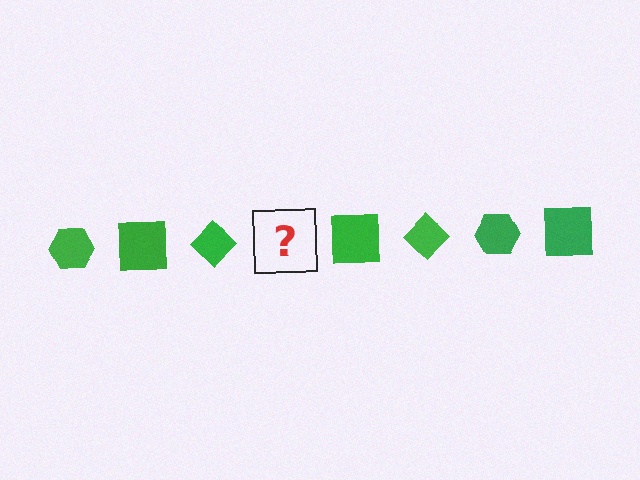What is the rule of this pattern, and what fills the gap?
The rule is that the pattern cycles through hexagon, square, diamond shapes in green. The gap should be filled with a green hexagon.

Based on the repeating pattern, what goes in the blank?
The blank should be a green hexagon.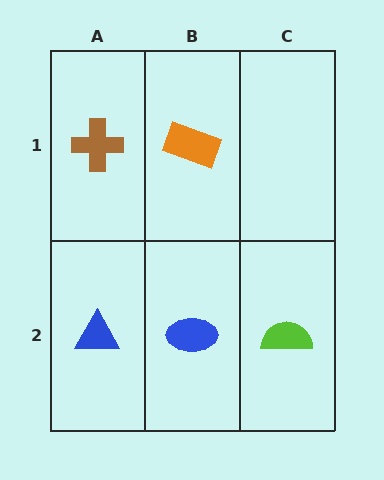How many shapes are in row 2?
3 shapes.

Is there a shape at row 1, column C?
No, that cell is empty.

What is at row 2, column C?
A lime semicircle.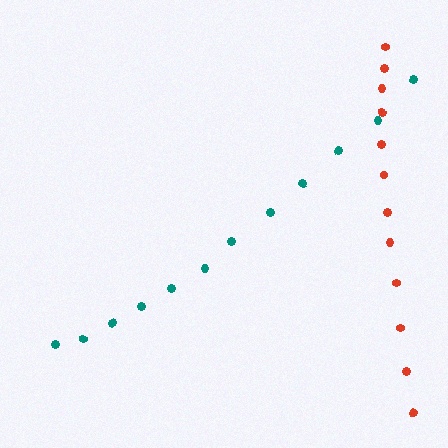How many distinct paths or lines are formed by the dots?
There are 2 distinct paths.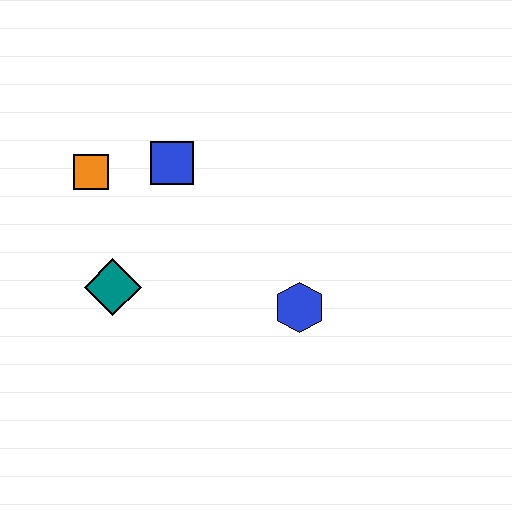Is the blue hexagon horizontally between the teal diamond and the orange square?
No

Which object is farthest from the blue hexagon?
The orange square is farthest from the blue hexagon.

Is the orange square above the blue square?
No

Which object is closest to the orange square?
The blue square is closest to the orange square.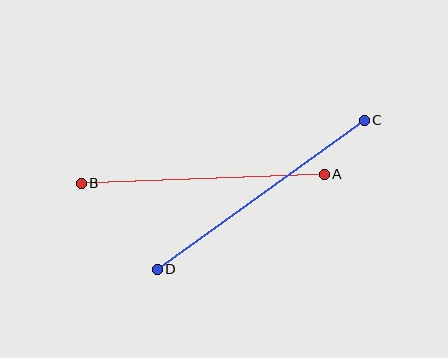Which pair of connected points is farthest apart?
Points C and D are farthest apart.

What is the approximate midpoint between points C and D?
The midpoint is at approximately (261, 195) pixels.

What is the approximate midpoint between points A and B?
The midpoint is at approximately (203, 179) pixels.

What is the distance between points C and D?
The distance is approximately 255 pixels.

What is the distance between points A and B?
The distance is approximately 243 pixels.